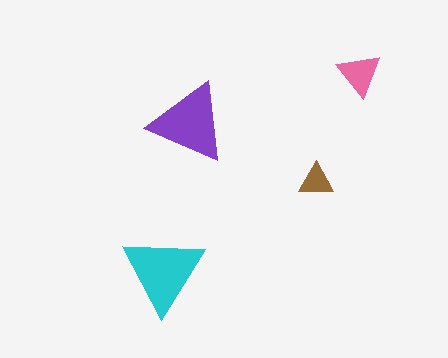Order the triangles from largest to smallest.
the cyan one, the purple one, the pink one, the brown one.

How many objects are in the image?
There are 4 objects in the image.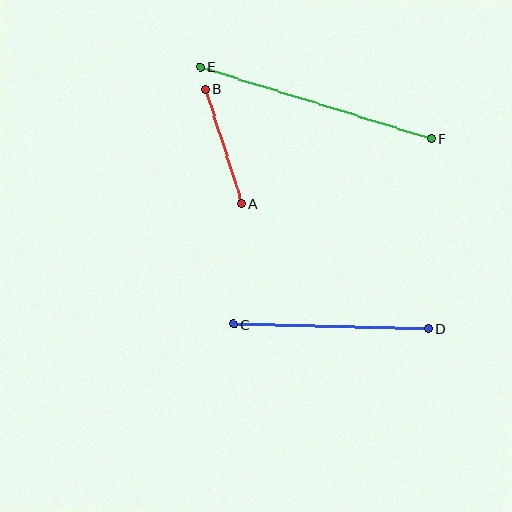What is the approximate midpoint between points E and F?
The midpoint is at approximately (316, 103) pixels.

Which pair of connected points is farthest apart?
Points E and F are farthest apart.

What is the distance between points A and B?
The distance is approximately 120 pixels.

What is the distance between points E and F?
The distance is approximately 242 pixels.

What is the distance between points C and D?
The distance is approximately 195 pixels.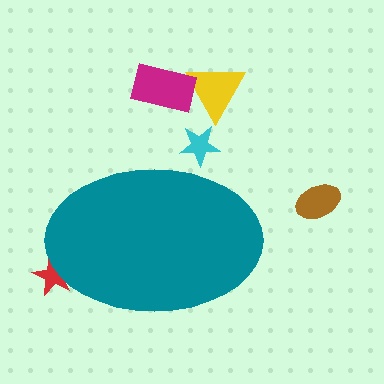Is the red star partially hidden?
Yes, the red star is partially hidden behind the teal ellipse.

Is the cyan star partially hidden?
Yes, the cyan star is partially hidden behind the teal ellipse.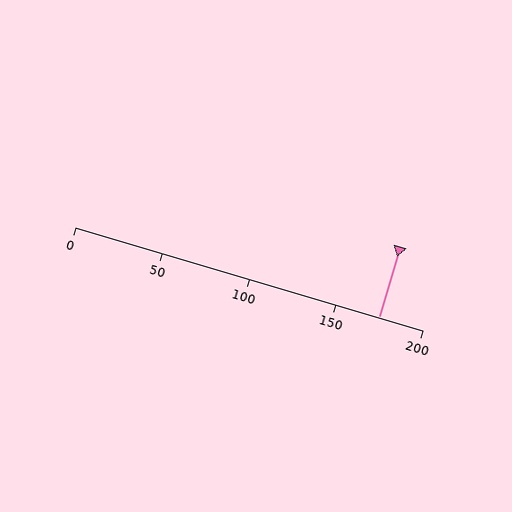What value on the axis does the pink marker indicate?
The marker indicates approximately 175.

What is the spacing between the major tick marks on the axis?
The major ticks are spaced 50 apart.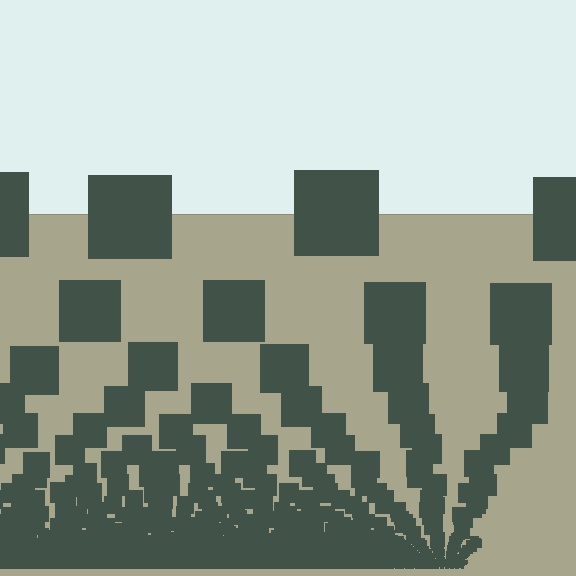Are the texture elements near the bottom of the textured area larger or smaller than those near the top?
Smaller. The gradient is inverted — elements near the bottom are smaller and denser.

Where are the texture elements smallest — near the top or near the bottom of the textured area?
Near the bottom.